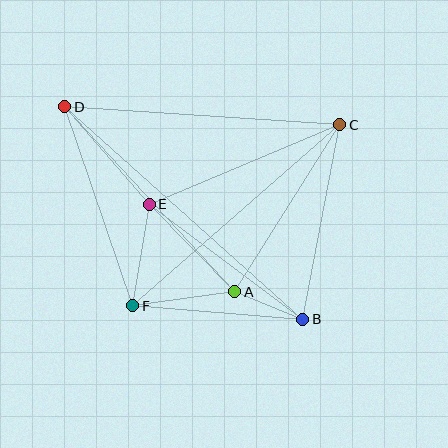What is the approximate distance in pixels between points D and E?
The distance between D and E is approximately 129 pixels.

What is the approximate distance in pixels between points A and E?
The distance between A and E is approximately 123 pixels.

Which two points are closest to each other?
Points A and B are closest to each other.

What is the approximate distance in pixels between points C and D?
The distance between C and D is approximately 275 pixels.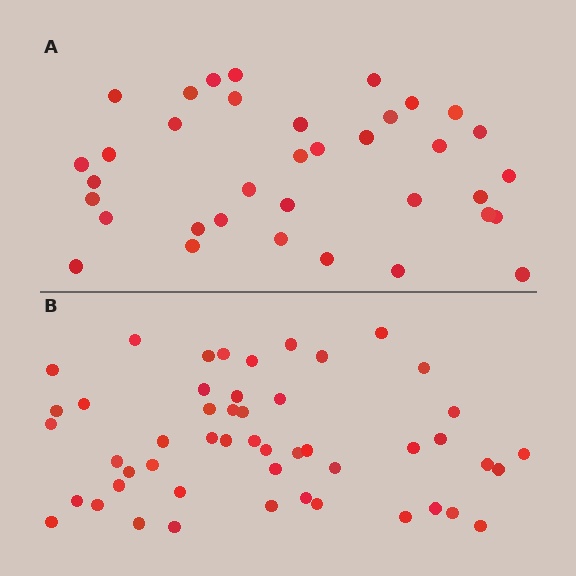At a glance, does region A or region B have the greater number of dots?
Region B (the bottom region) has more dots.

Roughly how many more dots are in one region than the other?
Region B has approximately 15 more dots than region A.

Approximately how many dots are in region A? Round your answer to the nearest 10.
About 40 dots. (The exact count is 36, which rounds to 40.)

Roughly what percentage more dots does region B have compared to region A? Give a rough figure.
About 40% more.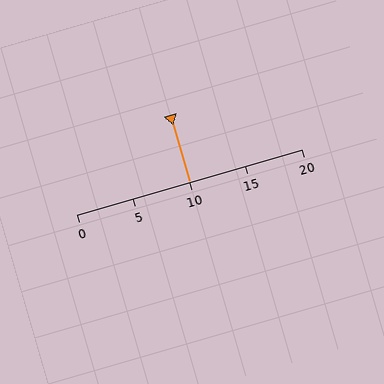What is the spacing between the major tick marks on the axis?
The major ticks are spaced 5 apart.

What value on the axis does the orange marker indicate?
The marker indicates approximately 10.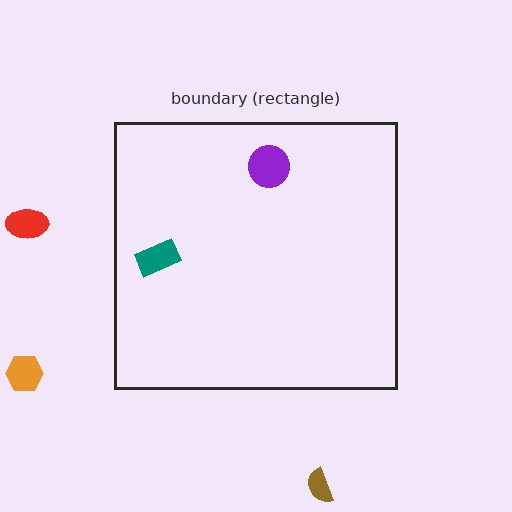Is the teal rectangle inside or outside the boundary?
Inside.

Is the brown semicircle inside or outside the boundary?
Outside.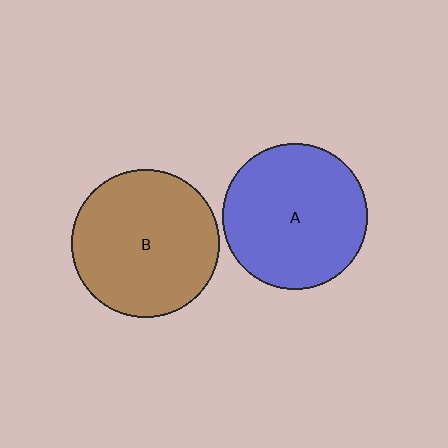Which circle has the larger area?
Circle B (brown).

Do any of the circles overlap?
No, none of the circles overlap.